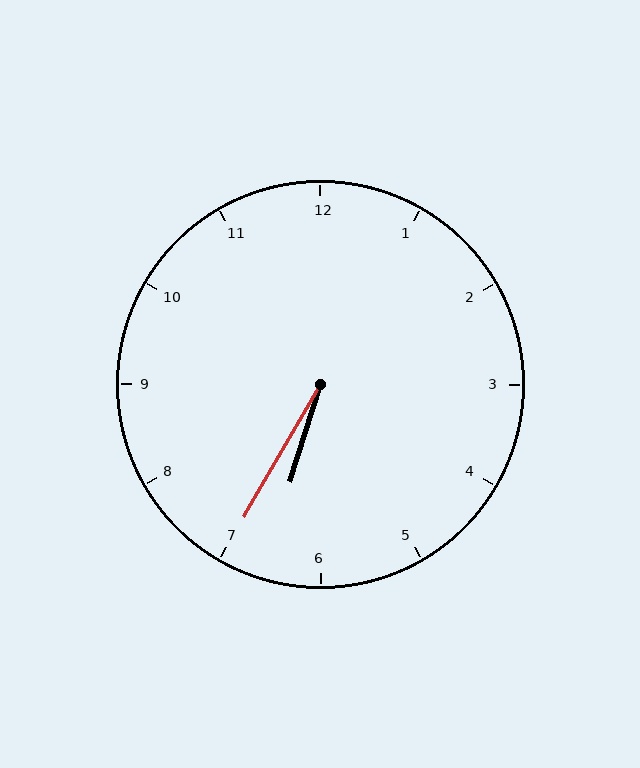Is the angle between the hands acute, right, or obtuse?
It is acute.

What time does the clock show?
6:35.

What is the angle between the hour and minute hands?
Approximately 12 degrees.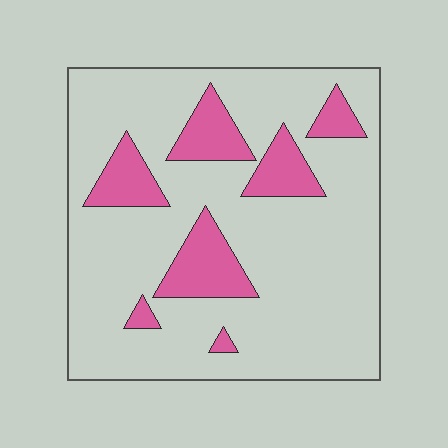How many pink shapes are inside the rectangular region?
7.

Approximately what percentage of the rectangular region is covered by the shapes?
Approximately 20%.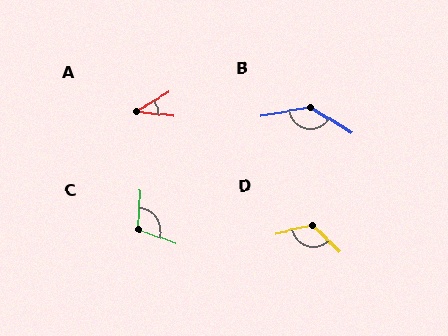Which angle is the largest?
B, at approximately 139 degrees.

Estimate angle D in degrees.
Approximately 122 degrees.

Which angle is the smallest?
A, at approximately 37 degrees.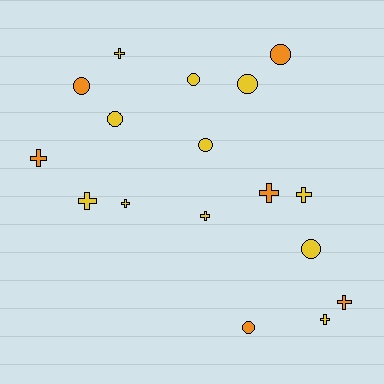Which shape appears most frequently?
Cross, with 9 objects.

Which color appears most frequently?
Yellow, with 11 objects.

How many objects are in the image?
There are 17 objects.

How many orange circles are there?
There are 3 orange circles.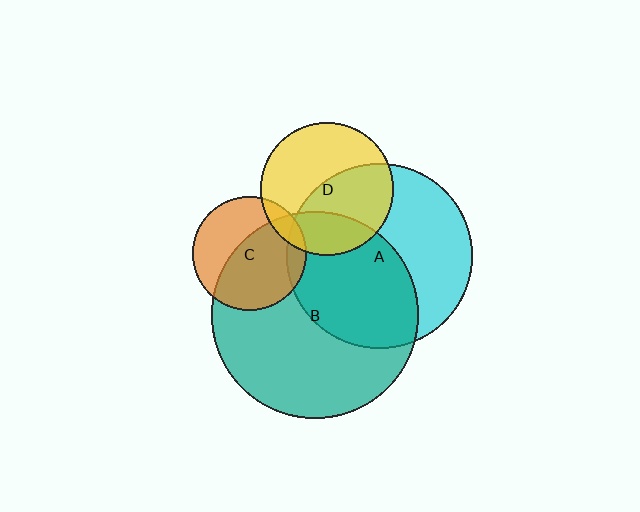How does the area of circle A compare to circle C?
Approximately 2.7 times.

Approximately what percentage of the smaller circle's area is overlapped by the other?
Approximately 10%.